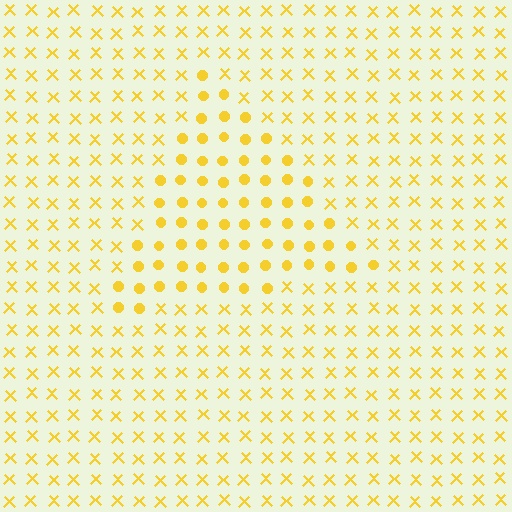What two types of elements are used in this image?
The image uses circles inside the triangle region and X marks outside it.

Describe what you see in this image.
The image is filled with small yellow elements arranged in a uniform grid. A triangle-shaped region contains circles, while the surrounding area contains X marks. The boundary is defined purely by the change in element shape.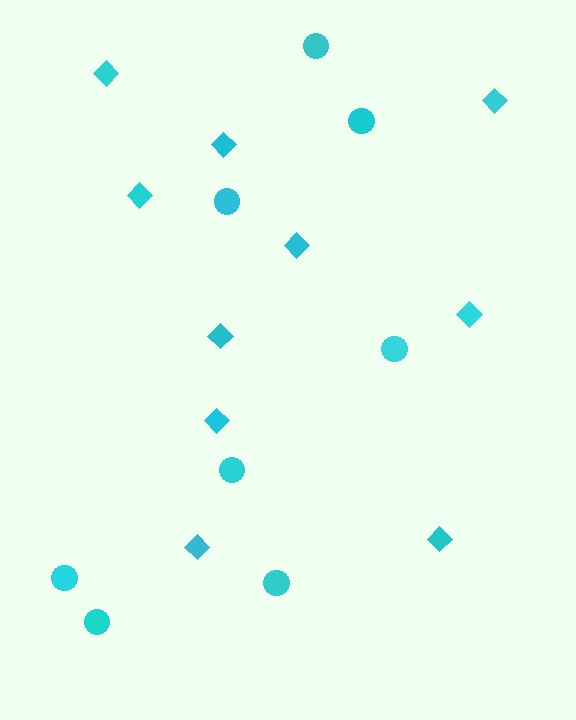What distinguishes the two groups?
There are 2 groups: one group of circles (8) and one group of diamonds (10).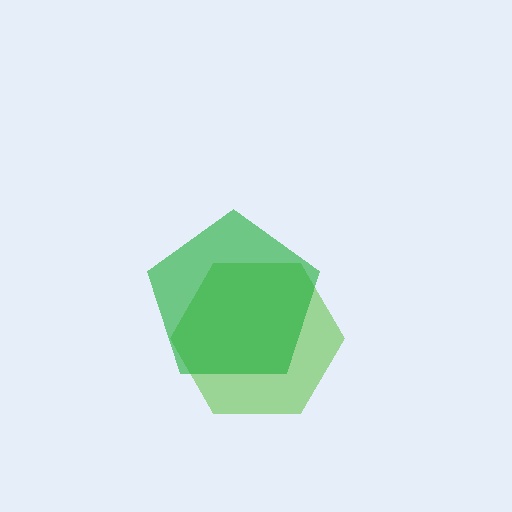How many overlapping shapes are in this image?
There are 2 overlapping shapes in the image.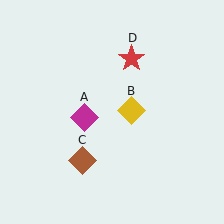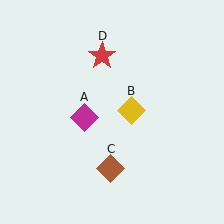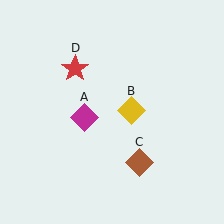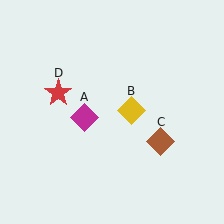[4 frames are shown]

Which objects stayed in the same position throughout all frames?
Magenta diamond (object A) and yellow diamond (object B) remained stationary.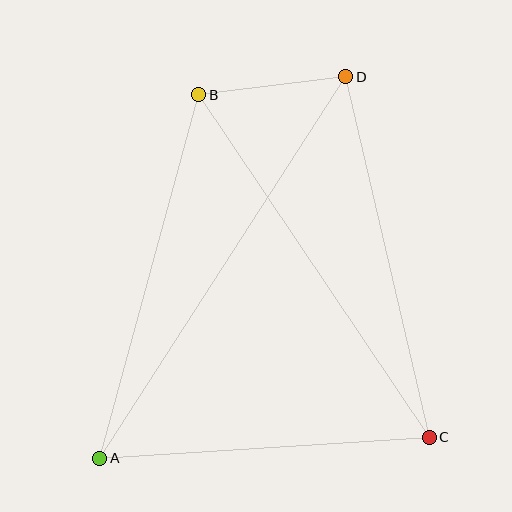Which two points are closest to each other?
Points B and D are closest to each other.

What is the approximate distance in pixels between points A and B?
The distance between A and B is approximately 377 pixels.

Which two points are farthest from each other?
Points A and D are farthest from each other.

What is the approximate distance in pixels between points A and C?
The distance between A and C is approximately 331 pixels.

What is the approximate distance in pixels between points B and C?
The distance between B and C is approximately 413 pixels.